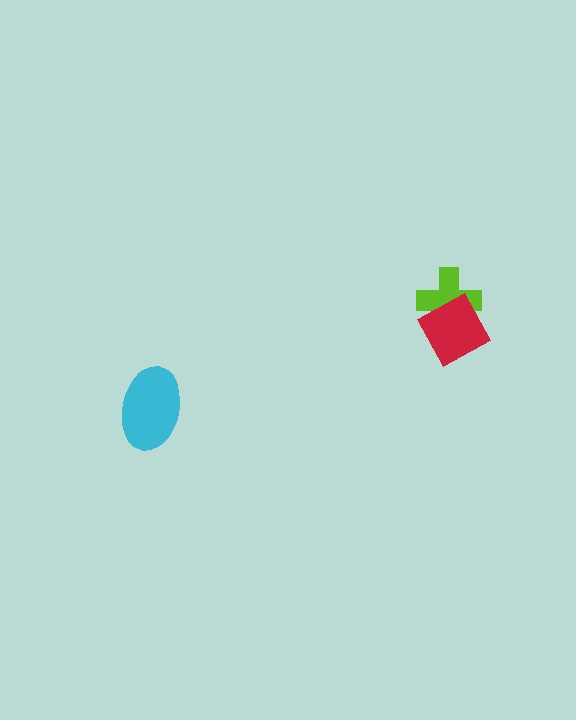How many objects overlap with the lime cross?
1 object overlaps with the lime cross.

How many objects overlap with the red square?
1 object overlaps with the red square.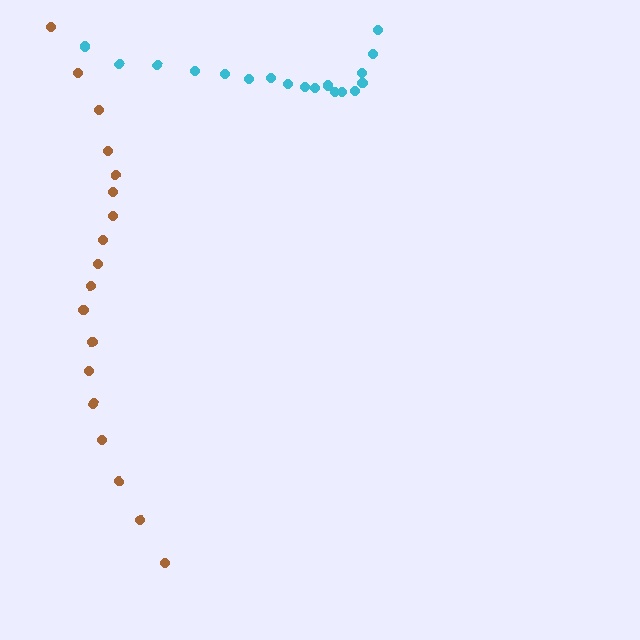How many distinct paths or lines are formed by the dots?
There are 2 distinct paths.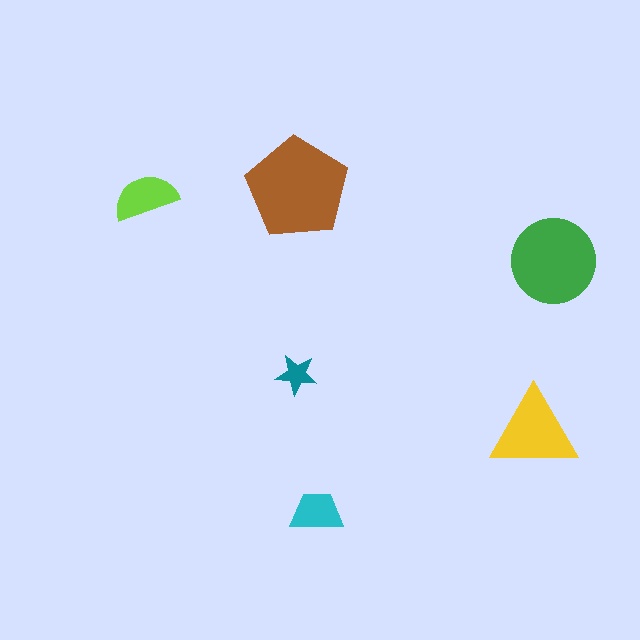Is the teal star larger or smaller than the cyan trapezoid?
Smaller.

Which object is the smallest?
The teal star.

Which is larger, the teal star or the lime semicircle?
The lime semicircle.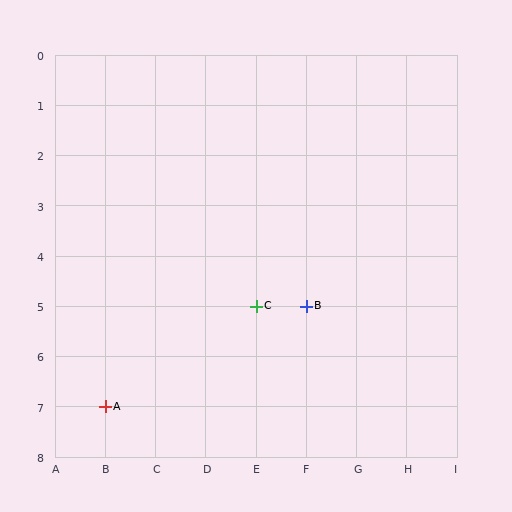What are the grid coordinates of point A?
Point A is at grid coordinates (B, 7).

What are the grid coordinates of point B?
Point B is at grid coordinates (F, 5).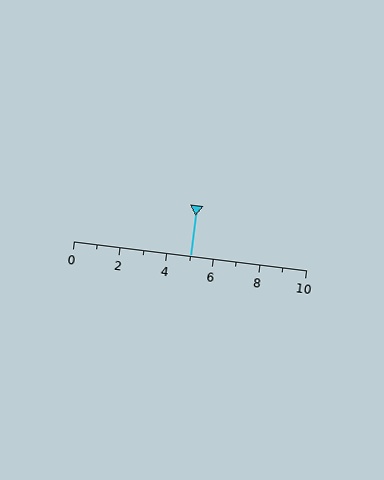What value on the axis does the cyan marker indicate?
The marker indicates approximately 5.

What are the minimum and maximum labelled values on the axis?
The axis runs from 0 to 10.